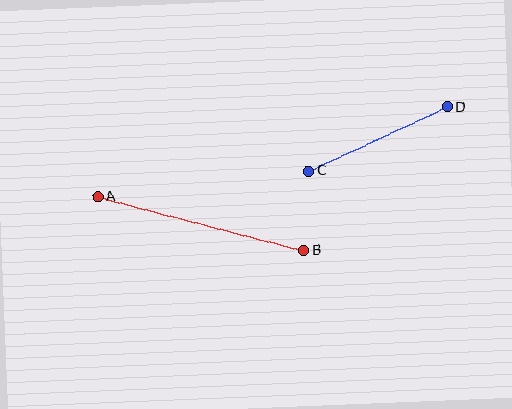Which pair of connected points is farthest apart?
Points A and B are farthest apart.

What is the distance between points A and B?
The distance is approximately 213 pixels.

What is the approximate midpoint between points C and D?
The midpoint is at approximately (378, 139) pixels.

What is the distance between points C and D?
The distance is approximately 154 pixels.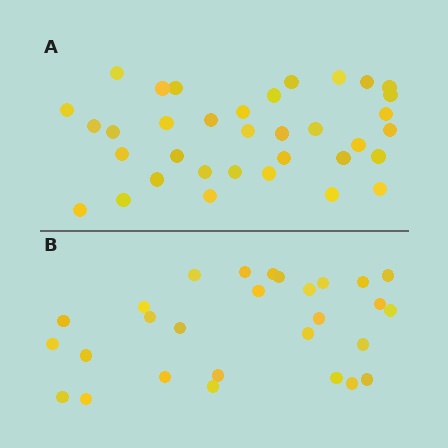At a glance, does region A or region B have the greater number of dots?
Region A (the top region) has more dots.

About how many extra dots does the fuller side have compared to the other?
Region A has roughly 8 or so more dots than region B.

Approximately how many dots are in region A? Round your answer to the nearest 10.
About 40 dots. (The exact count is 35, which rounds to 40.)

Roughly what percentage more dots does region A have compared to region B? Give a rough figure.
About 25% more.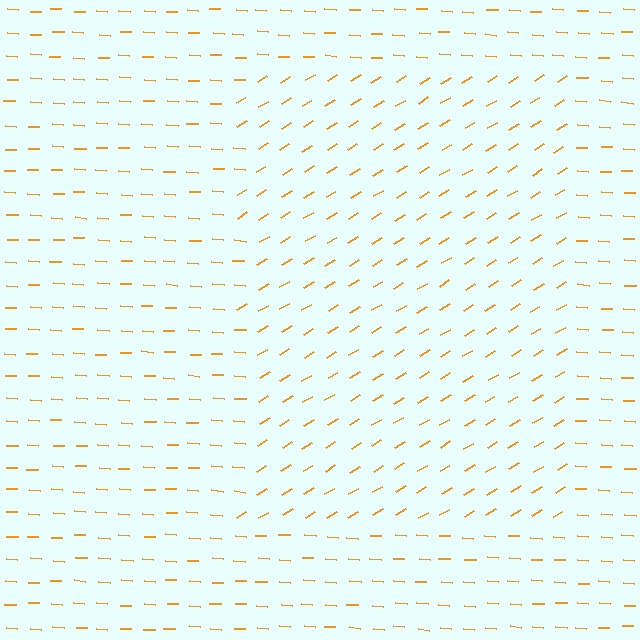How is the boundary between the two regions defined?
The boundary is defined purely by a change in line orientation (approximately 35 degrees difference). All lines are the same color and thickness.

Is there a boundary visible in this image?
Yes, there is a texture boundary formed by a change in line orientation.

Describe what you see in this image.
The image is filled with small orange line segments. A rectangle region in the image has lines oriented differently from the surrounding lines, creating a visible texture boundary.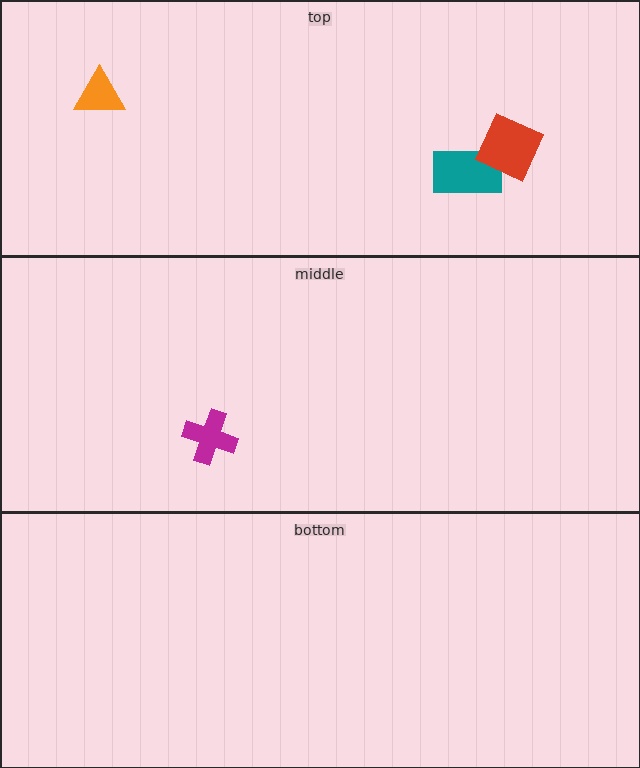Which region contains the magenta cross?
The middle region.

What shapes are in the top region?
The teal rectangle, the red diamond, the orange triangle.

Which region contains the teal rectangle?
The top region.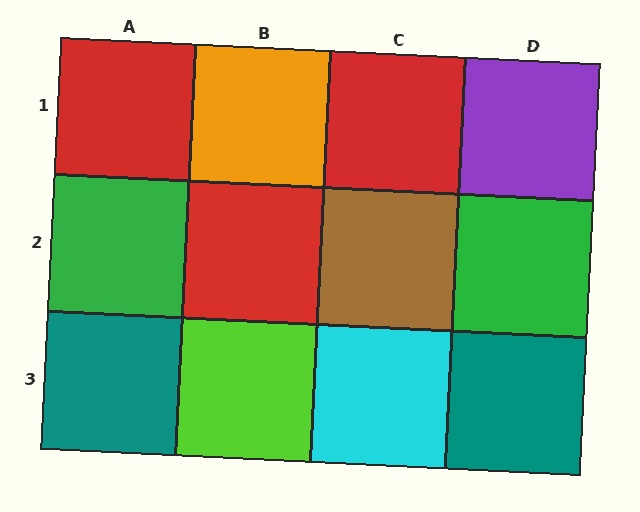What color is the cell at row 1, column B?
Orange.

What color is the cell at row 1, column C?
Red.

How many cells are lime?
1 cell is lime.